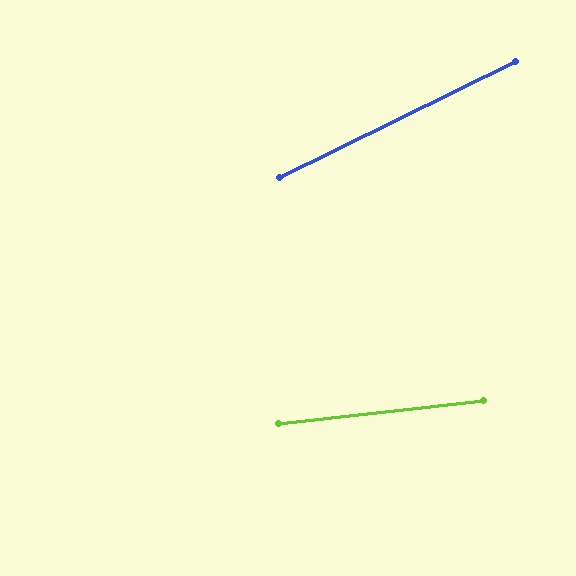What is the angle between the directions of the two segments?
Approximately 20 degrees.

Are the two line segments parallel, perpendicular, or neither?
Neither parallel nor perpendicular — they differ by about 20°.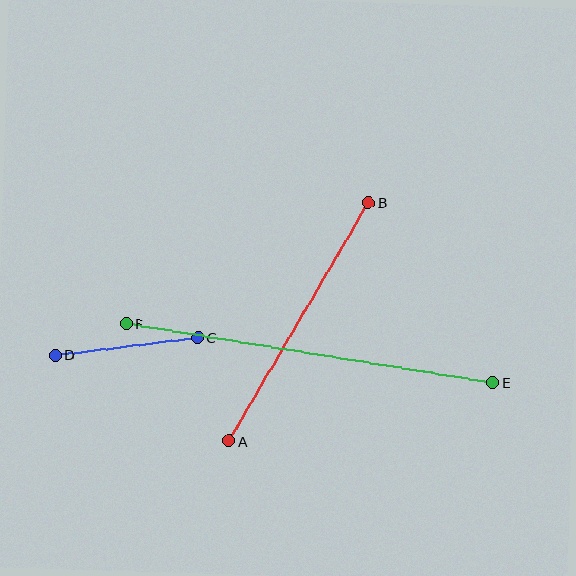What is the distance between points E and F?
The distance is approximately 372 pixels.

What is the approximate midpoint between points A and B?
The midpoint is at approximately (299, 322) pixels.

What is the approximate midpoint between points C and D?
The midpoint is at approximately (127, 346) pixels.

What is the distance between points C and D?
The distance is approximately 144 pixels.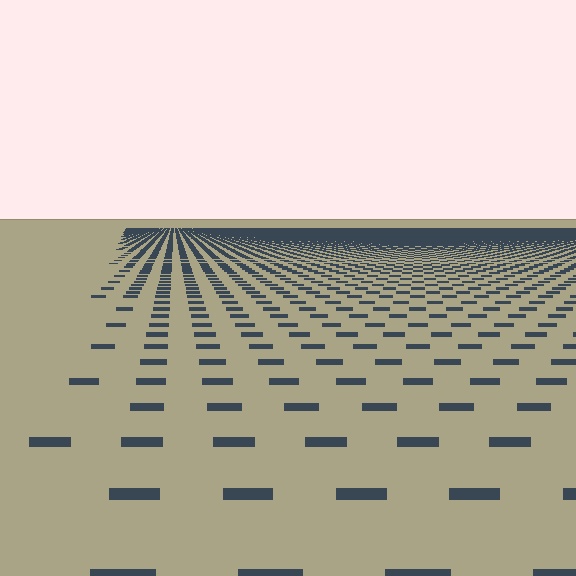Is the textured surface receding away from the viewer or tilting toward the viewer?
The surface is receding away from the viewer. Texture elements get smaller and denser toward the top.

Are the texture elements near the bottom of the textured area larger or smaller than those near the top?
Larger. Near the bottom, elements are closer to the viewer and appear at a bigger on-screen size.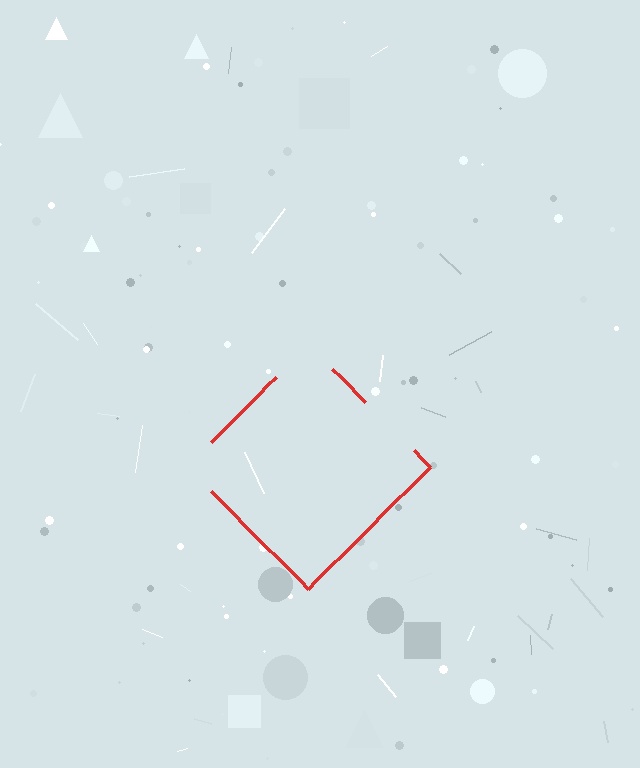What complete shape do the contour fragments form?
The contour fragments form a diamond.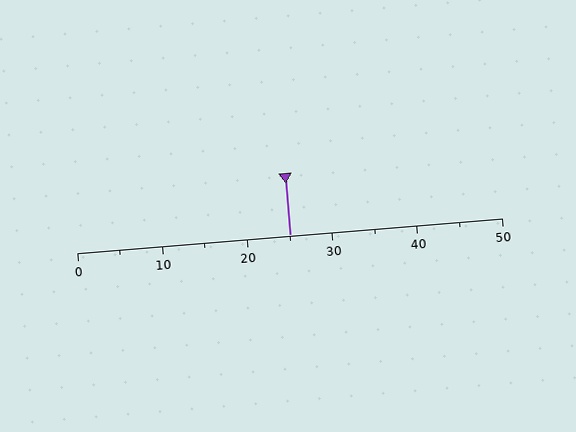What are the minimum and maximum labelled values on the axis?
The axis runs from 0 to 50.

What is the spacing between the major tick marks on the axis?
The major ticks are spaced 10 apart.